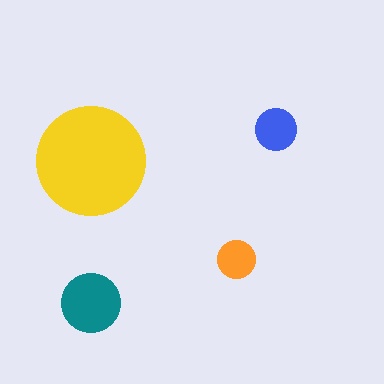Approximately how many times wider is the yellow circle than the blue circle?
About 2.5 times wider.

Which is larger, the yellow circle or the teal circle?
The yellow one.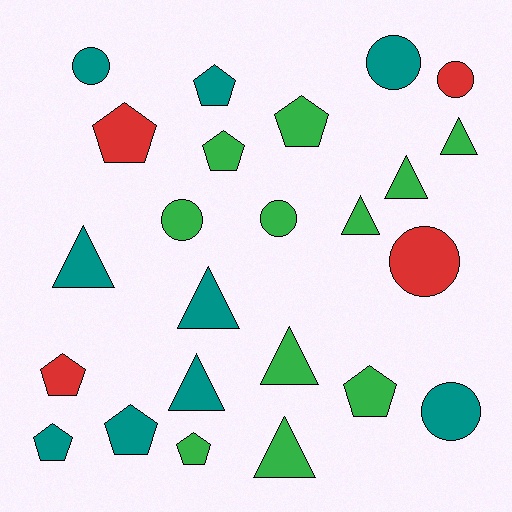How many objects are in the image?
There are 24 objects.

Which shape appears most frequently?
Pentagon, with 9 objects.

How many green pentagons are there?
There are 4 green pentagons.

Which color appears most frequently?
Green, with 11 objects.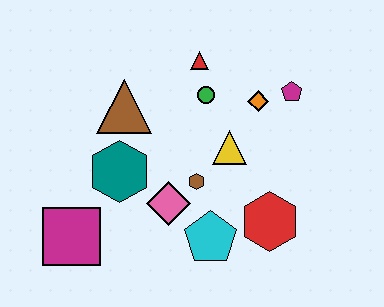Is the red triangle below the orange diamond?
No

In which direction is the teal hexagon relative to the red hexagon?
The teal hexagon is to the left of the red hexagon.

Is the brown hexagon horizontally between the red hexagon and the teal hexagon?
Yes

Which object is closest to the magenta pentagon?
The orange diamond is closest to the magenta pentagon.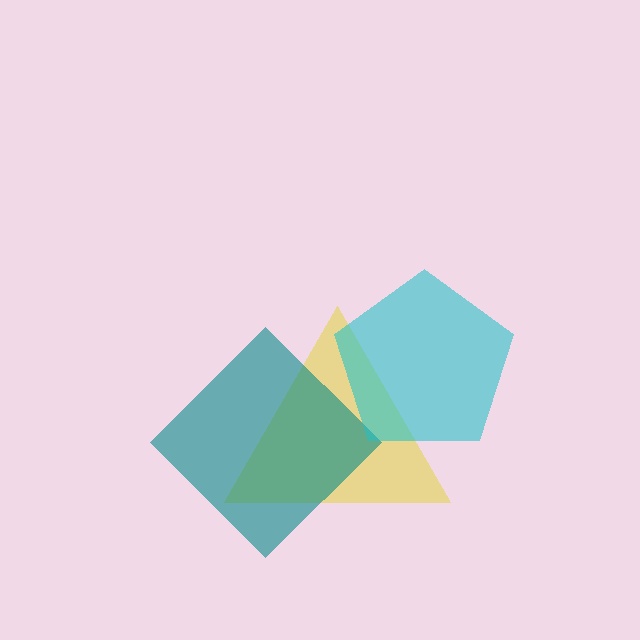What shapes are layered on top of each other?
The layered shapes are: a yellow triangle, a teal diamond, a cyan pentagon.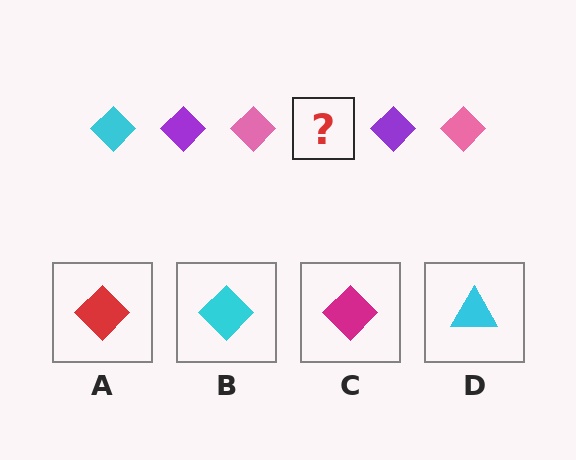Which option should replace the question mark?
Option B.